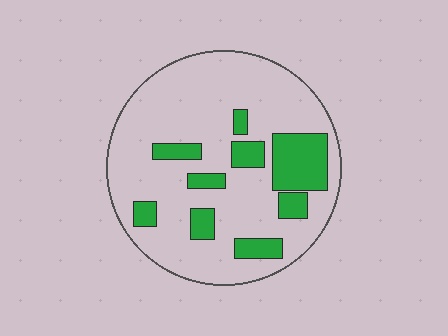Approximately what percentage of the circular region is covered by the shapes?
Approximately 20%.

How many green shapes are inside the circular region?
9.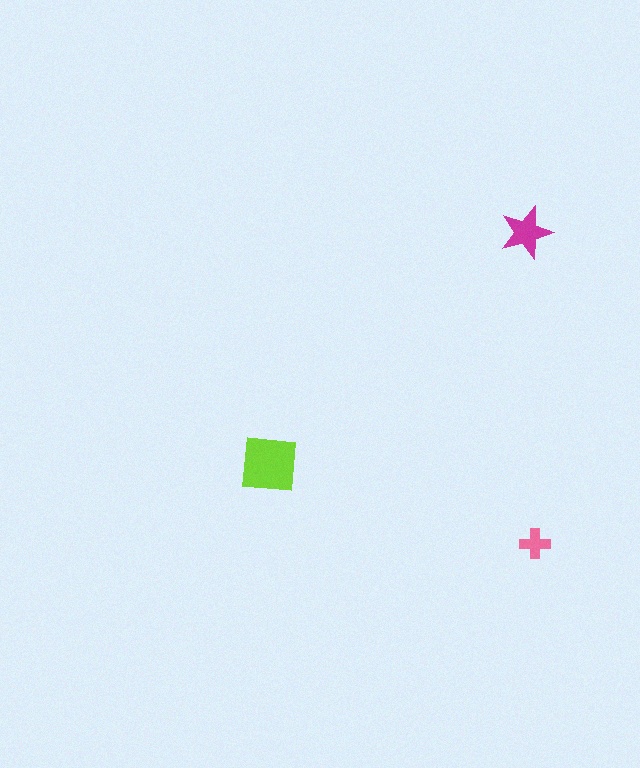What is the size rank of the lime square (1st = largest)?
1st.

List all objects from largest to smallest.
The lime square, the magenta star, the pink cross.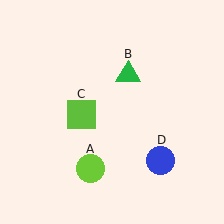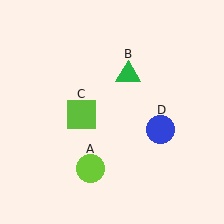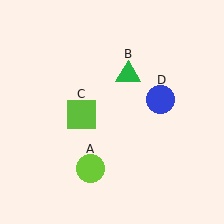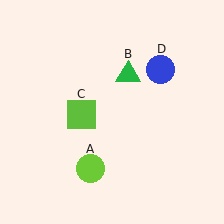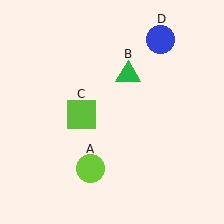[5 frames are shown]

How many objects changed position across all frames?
1 object changed position: blue circle (object D).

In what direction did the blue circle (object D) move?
The blue circle (object D) moved up.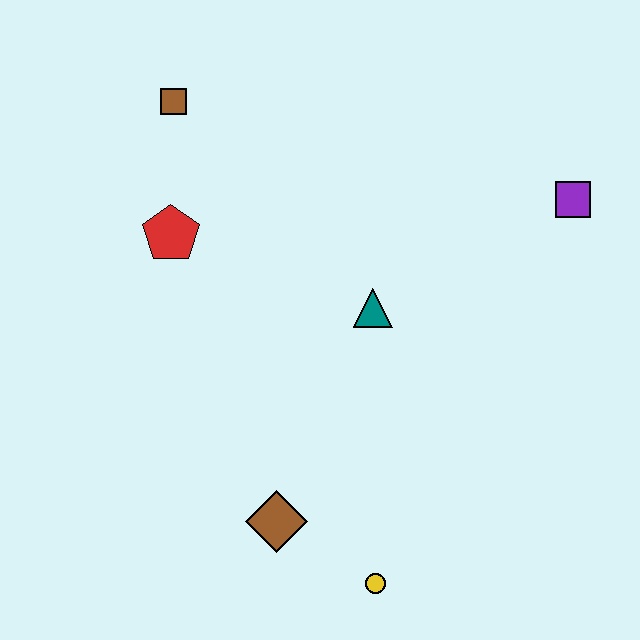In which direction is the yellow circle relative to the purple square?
The yellow circle is below the purple square.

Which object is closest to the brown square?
The red pentagon is closest to the brown square.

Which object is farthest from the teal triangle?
The brown square is farthest from the teal triangle.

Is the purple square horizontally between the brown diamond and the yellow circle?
No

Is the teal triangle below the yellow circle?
No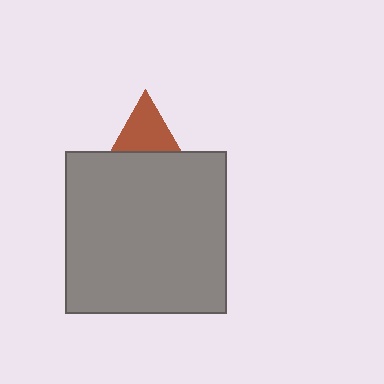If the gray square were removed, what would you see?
You would see the complete brown triangle.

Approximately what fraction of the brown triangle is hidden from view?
Roughly 48% of the brown triangle is hidden behind the gray square.